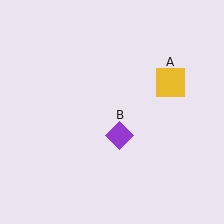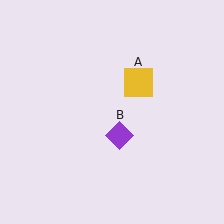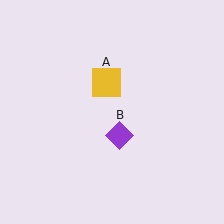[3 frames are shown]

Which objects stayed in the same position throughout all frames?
Purple diamond (object B) remained stationary.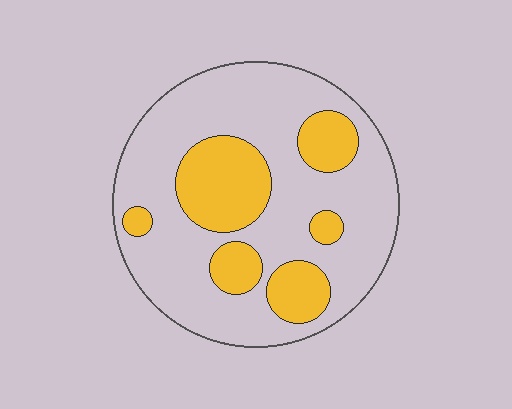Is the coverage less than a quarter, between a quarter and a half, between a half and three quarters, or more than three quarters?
Between a quarter and a half.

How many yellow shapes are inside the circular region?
6.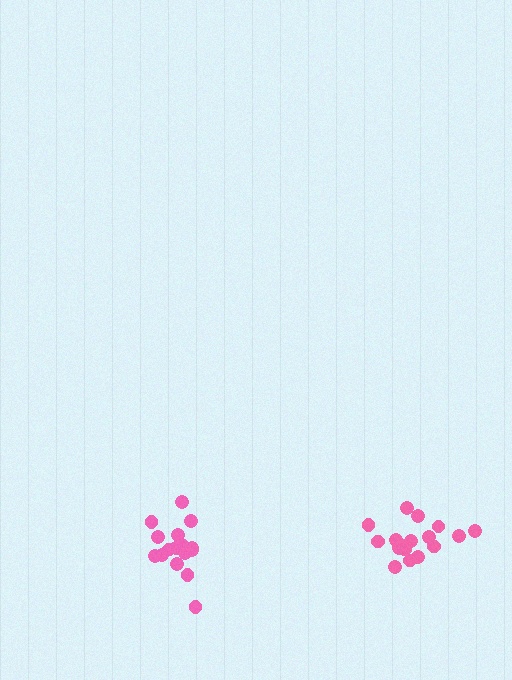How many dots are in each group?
Group 1: 16 dots, Group 2: 17 dots (33 total).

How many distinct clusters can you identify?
There are 2 distinct clusters.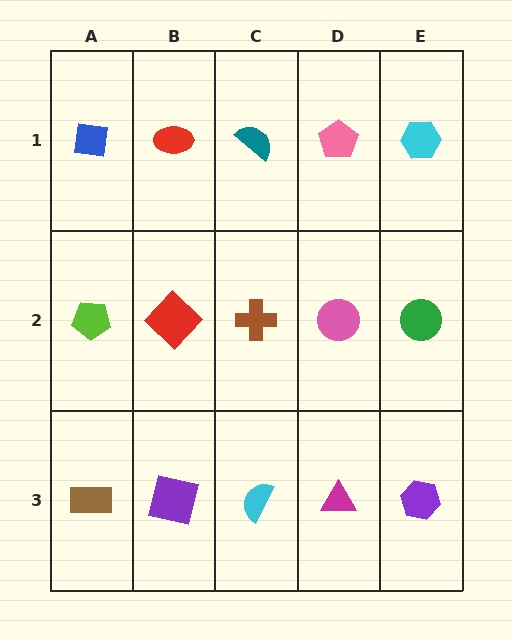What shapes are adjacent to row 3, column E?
A green circle (row 2, column E), a magenta triangle (row 3, column D).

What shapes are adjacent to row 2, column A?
A blue square (row 1, column A), a brown rectangle (row 3, column A), a red diamond (row 2, column B).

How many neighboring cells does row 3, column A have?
2.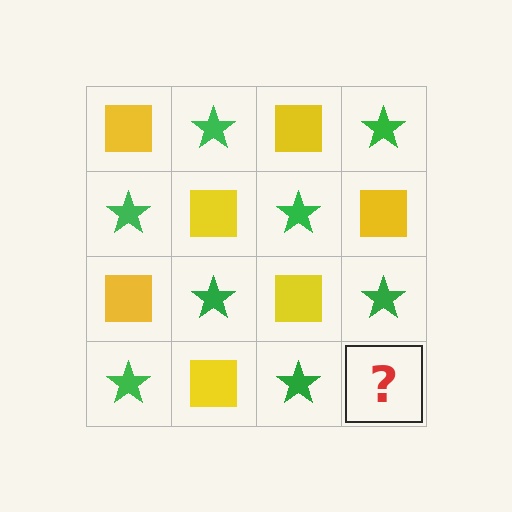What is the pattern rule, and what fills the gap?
The rule is that it alternates yellow square and green star in a checkerboard pattern. The gap should be filled with a yellow square.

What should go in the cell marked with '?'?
The missing cell should contain a yellow square.